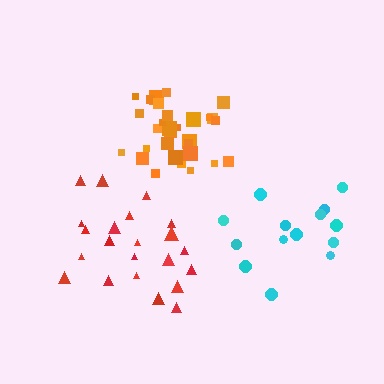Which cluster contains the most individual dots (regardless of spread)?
Orange (30).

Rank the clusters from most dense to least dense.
orange, red, cyan.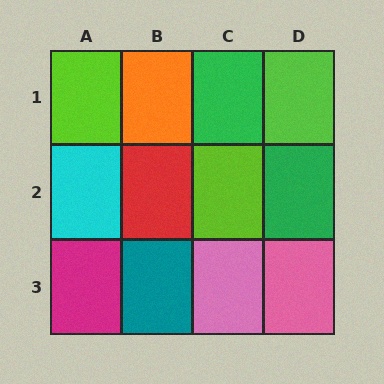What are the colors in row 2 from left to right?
Cyan, red, lime, green.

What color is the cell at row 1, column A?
Lime.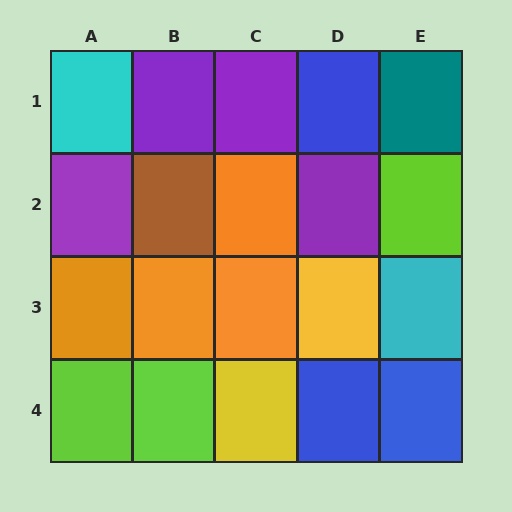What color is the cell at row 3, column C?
Orange.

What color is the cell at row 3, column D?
Yellow.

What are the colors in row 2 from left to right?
Purple, brown, orange, purple, lime.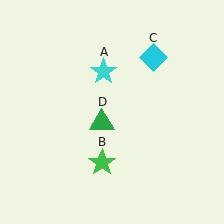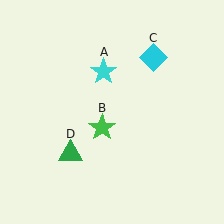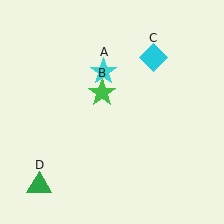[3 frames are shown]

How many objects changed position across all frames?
2 objects changed position: green star (object B), green triangle (object D).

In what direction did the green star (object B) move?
The green star (object B) moved up.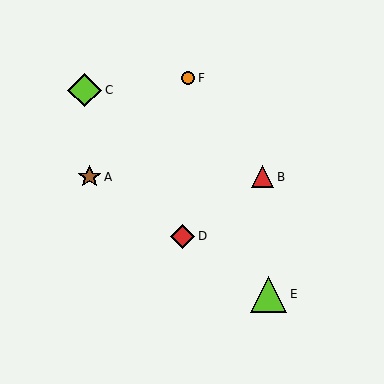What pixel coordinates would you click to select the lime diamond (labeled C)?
Click at (85, 90) to select the lime diamond C.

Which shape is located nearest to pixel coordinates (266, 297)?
The lime triangle (labeled E) at (269, 294) is nearest to that location.